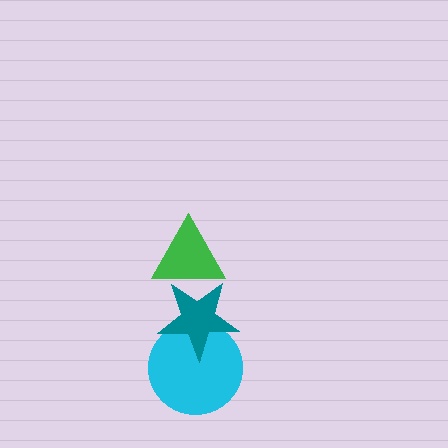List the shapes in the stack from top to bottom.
From top to bottom: the green triangle, the teal star, the cyan circle.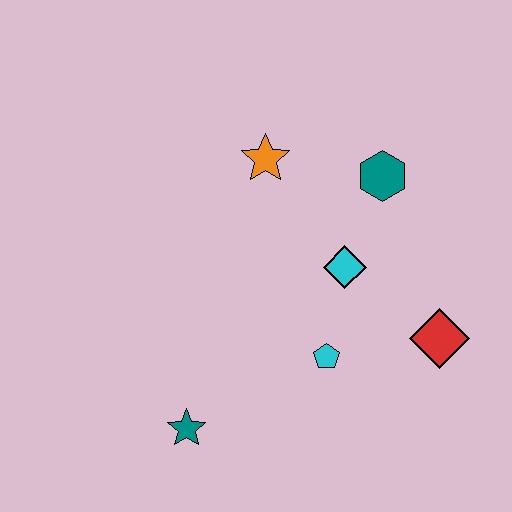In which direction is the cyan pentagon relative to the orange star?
The cyan pentagon is below the orange star.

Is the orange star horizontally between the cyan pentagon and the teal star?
Yes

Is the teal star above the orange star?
No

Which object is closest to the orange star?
The teal hexagon is closest to the orange star.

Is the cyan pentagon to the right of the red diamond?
No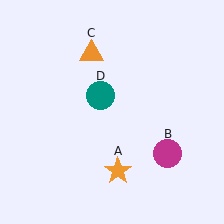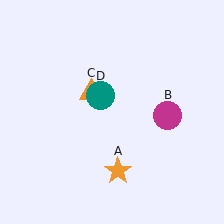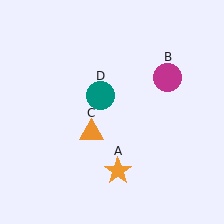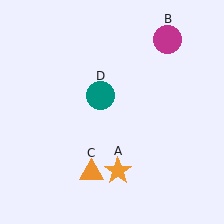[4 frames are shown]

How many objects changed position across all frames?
2 objects changed position: magenta circle (object B), orange triangle (object C).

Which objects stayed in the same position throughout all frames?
Orange star (object A) and teal circle (object D) remained stationary.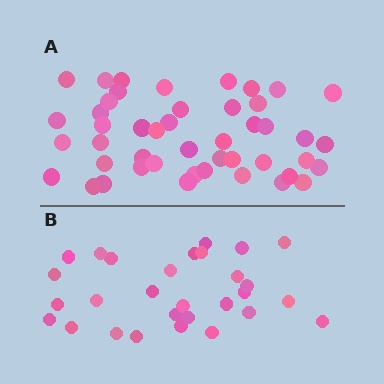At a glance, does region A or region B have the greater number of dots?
Region A (the top region) has more dots.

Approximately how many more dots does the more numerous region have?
Region A has approximately 15 more dots than region B.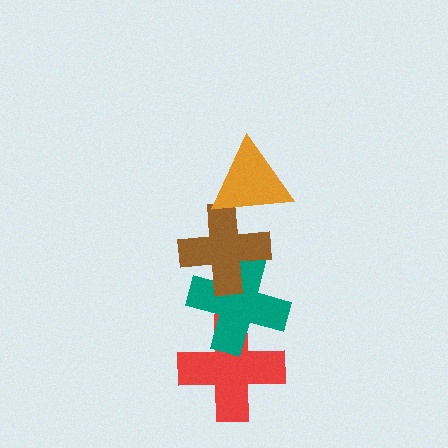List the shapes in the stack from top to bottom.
From top to bottom: the orange triangle, the brown cross, the teal cross, the red cross.